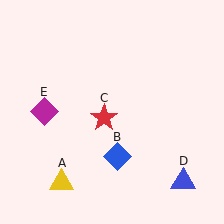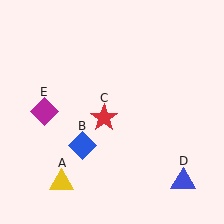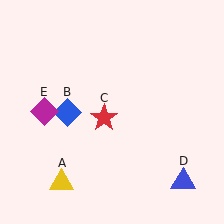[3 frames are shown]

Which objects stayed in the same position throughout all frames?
Yellow triangle (object A) and red star (object C) and blue triangle (object D) and magenta diamond (object E) remained stationary.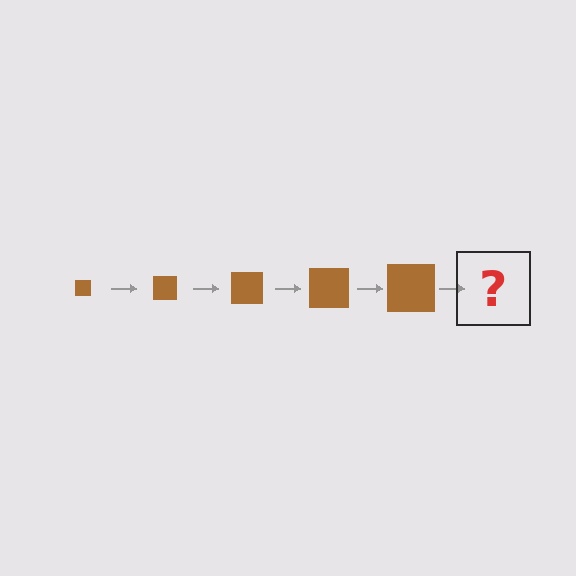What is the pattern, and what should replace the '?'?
The pattern is that the square gets progressively larger each step. The '?' should be a brown square, larger than the previous one.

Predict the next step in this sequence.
The next step is a brown square, larger than the previous one.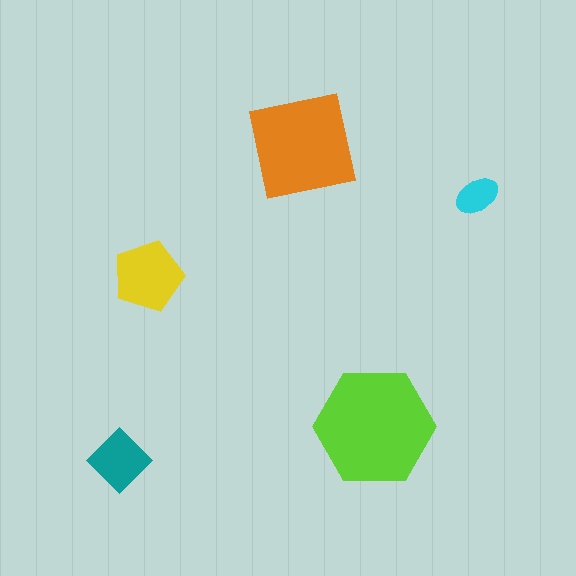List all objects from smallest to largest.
The cyan ellipse, the teal diamond, the yellow pentagon, the orange square, the lime hexagon.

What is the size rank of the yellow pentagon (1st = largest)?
3rd.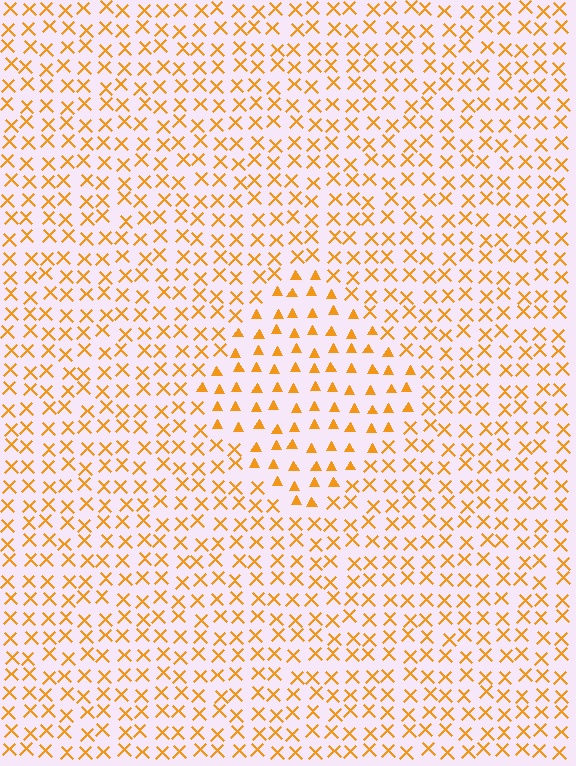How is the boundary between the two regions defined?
The boundary is defined by a change in element shape: triangles inside vs. X marks outside. All elements share the same color and spacing.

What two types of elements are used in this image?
The image uses triangles inside the diamond region and X marks outside it.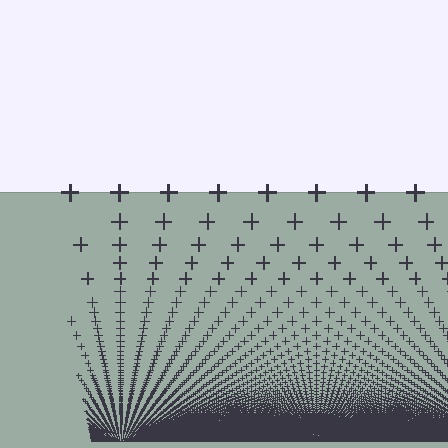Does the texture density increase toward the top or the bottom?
Density increases toward the bottom.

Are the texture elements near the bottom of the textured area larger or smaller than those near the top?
Smaller. The gradient is inverted — elements near the bottom are smaller and denser.